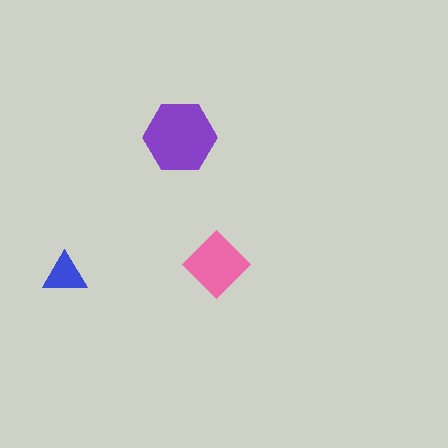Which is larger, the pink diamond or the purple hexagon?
The purple hexagon.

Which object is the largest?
The purple hexagon.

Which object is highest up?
The purple hexagon is topmost.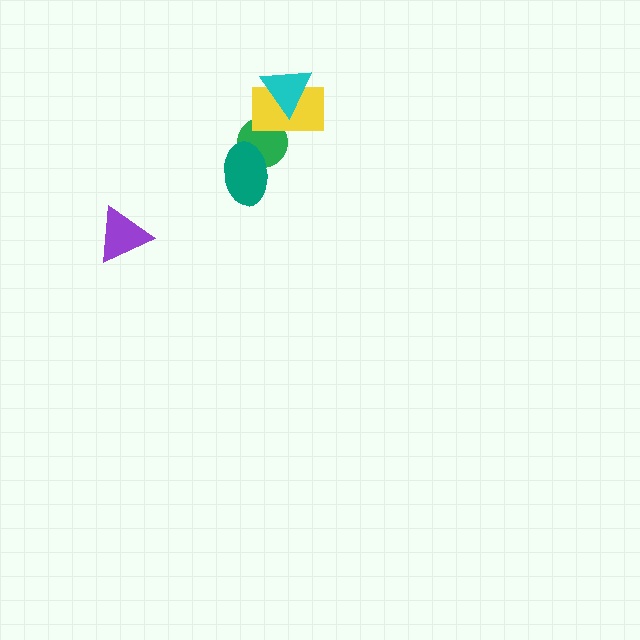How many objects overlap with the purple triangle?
0 objects overlap with the purple triangle.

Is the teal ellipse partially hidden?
No, no other shape covers it.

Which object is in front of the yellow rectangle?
The cyan triangle is in front of the yellow rectangle.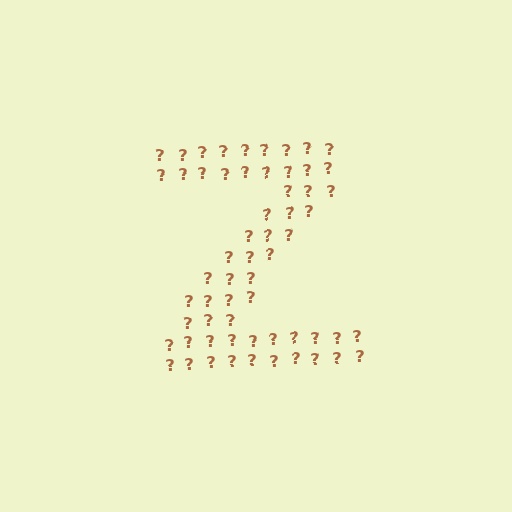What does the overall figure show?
The overall figure shows the letter Z.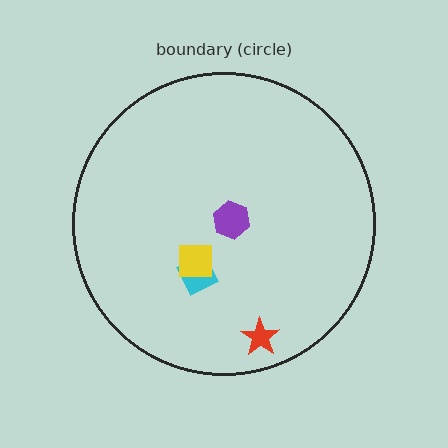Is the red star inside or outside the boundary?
Inside.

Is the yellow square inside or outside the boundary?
Inside.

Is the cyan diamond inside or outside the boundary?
Inside.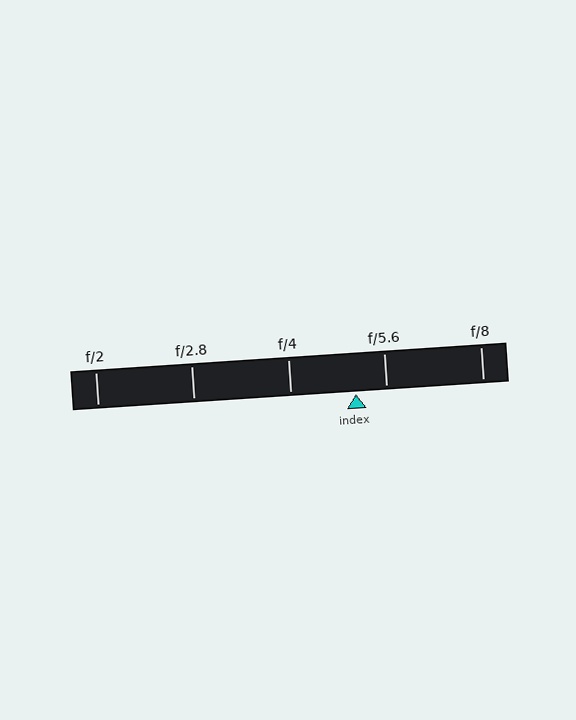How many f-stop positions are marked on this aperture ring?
There are 5 f-stop positions marked.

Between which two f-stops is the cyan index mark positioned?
The index mark is between f/4 and f/5.6.